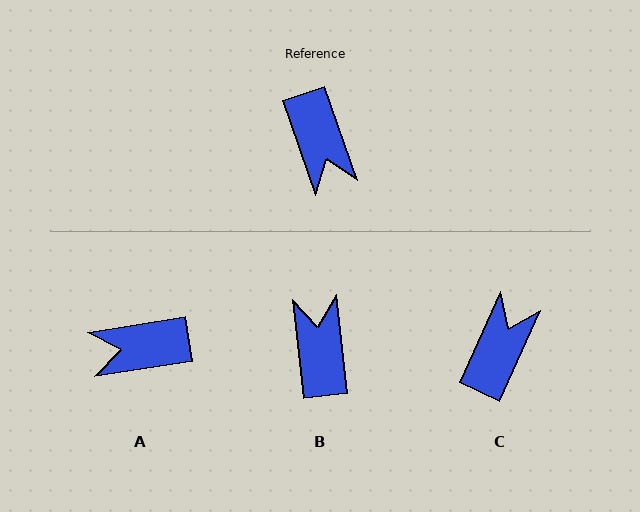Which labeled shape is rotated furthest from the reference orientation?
B, about 167 degrees away.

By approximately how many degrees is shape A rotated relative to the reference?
Approximately 100 degrees clockwise.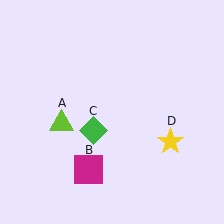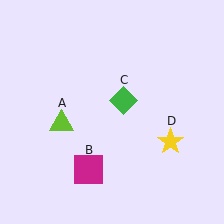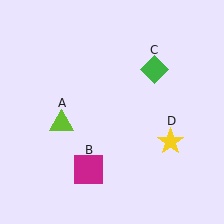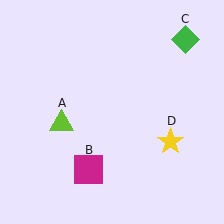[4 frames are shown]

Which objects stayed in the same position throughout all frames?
Lime triangle (object A) and magenta square (object B) and yellow star (object D) remained stationary.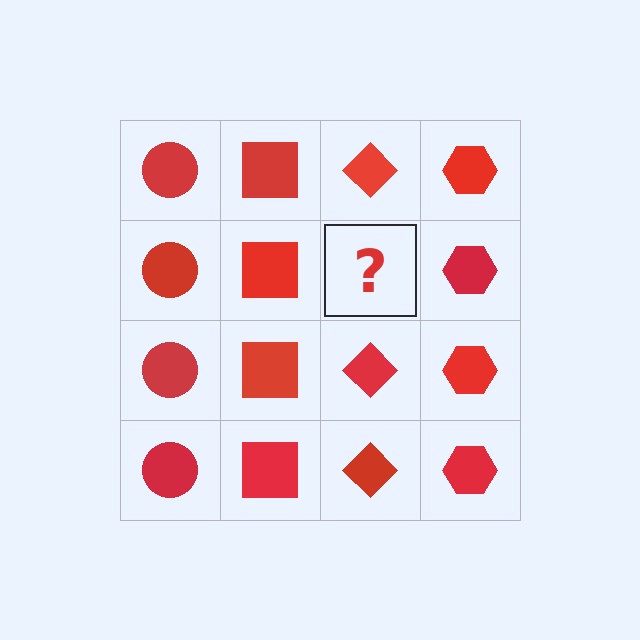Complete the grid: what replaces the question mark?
The question mark should be replaced with a red diamond.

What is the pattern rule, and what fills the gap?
The rule is that each column has a consistent shape. The gap should be filled with a red diamond.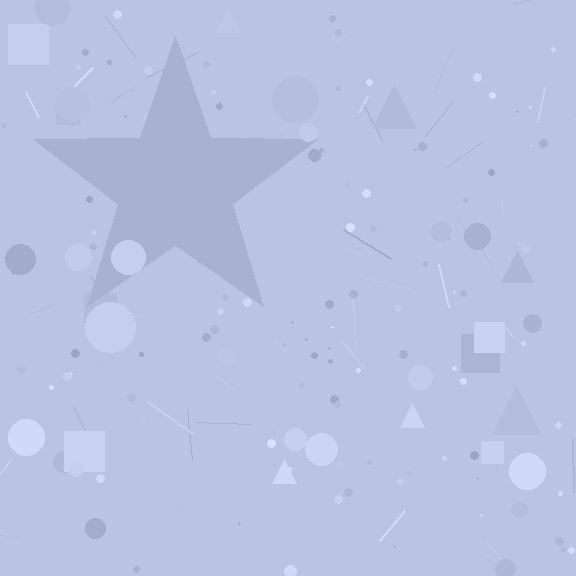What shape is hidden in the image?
A star is hidden in the image.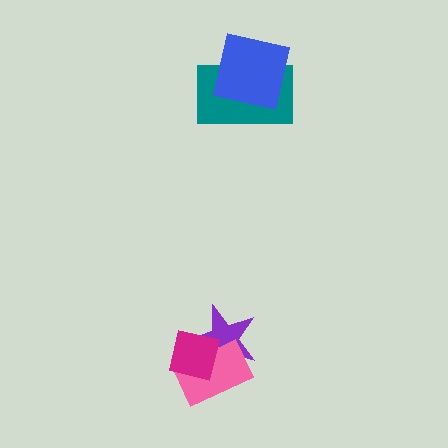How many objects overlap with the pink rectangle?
2 objects overlap with the pink rectangle.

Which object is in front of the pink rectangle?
The magenta square is in front of the pink rectangle.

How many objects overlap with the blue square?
1 object overlaps with the blue square.